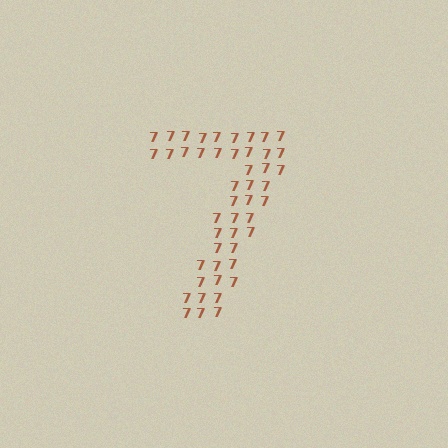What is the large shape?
The large shape is the digit 7.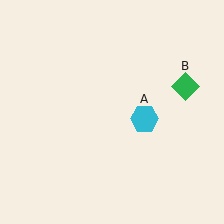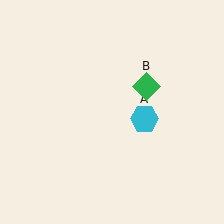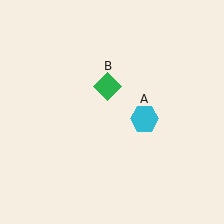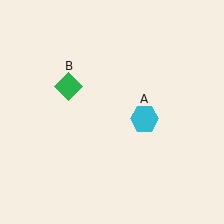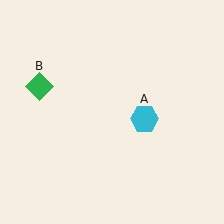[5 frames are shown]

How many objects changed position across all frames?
1 object changed position: green diamond (object B).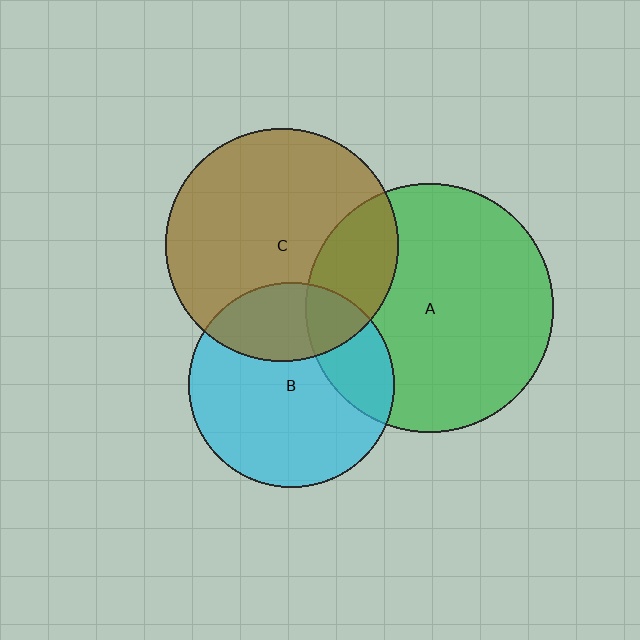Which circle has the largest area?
Circle A (green).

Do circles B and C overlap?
Yes.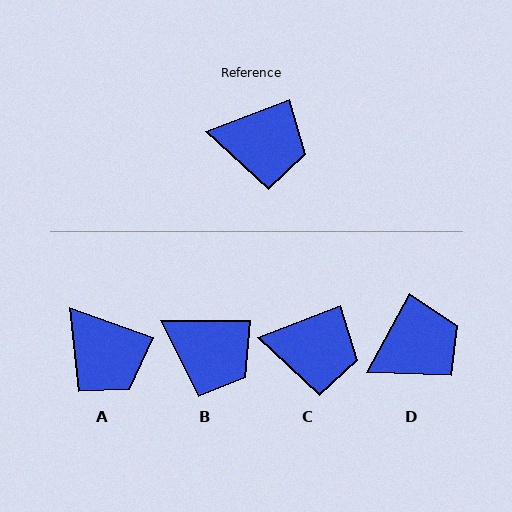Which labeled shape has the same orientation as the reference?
C.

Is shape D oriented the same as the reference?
No, it is off by about 40 degrees.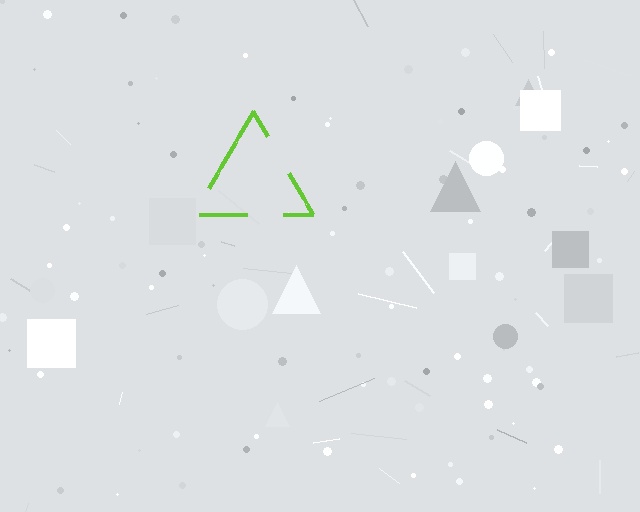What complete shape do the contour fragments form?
The contour fragments form a triangle.